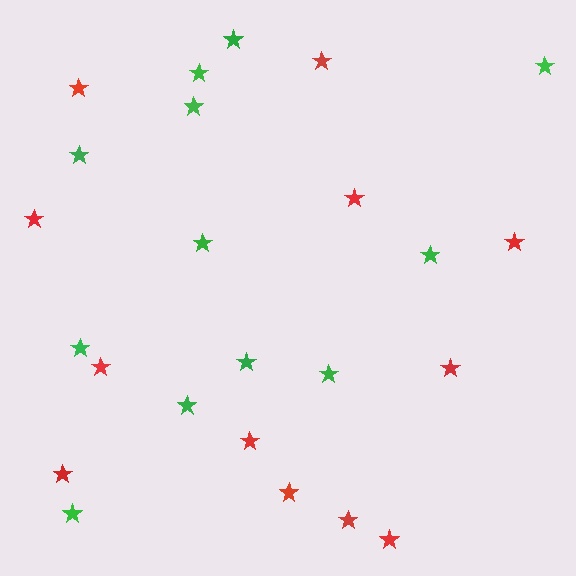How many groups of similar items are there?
There are 2 groups: one group of red stars (12) and one group of green stars (12).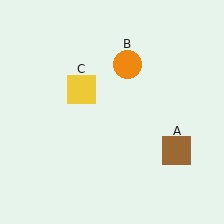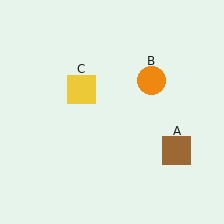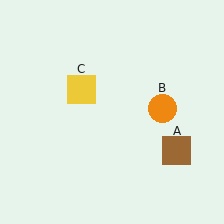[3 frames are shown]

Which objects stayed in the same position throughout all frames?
Brown square (object A) and yellow square (object C) remained stationary.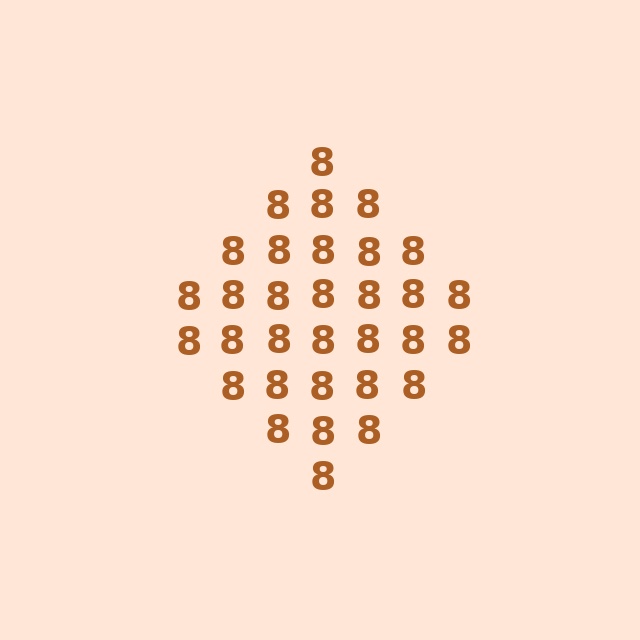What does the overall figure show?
The overall figure shows a diamond.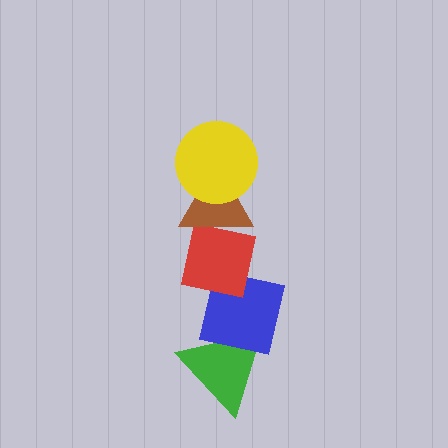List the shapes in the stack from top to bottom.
From top to bottom: the yellow circle, the brown triangle, the red square, the blue square, the green triangle.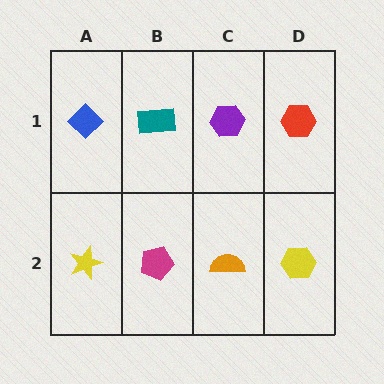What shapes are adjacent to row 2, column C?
A purple hexagon (row 1, column C), a magenta pentagon (row 2, column B), a yellow hexagon (row 2, column D).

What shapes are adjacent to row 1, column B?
A magenta pentagon (row 2, column B), a blue diamond (row 1, column A), a purple hexagon (row 1, column C).